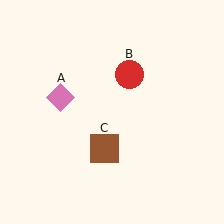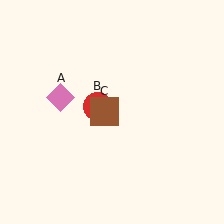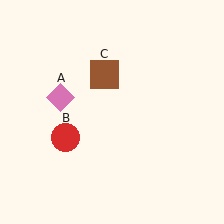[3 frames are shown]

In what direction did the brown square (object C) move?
The brown square (object C) moved up.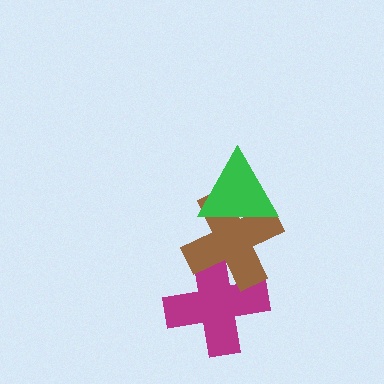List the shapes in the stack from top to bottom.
From top to bottom: the green triangle, the brown cross, the magenta cross.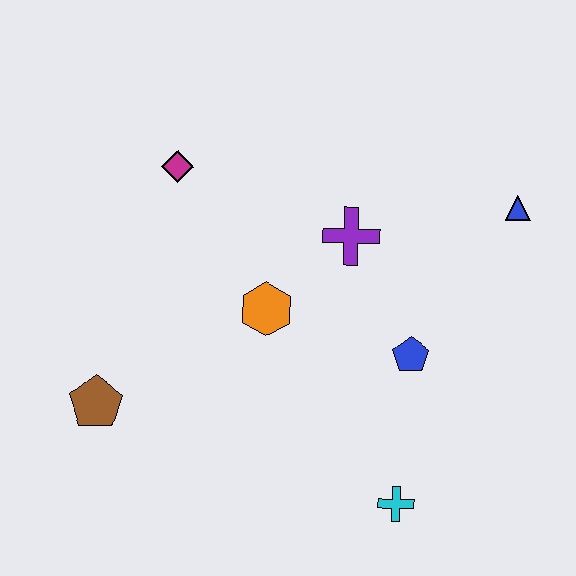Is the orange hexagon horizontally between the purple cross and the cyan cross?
No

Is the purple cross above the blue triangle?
No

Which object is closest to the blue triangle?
The purple cross is closest to the blue triangle.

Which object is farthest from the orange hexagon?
The blue triangle is farthest from the orange hexagon.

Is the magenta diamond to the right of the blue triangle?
No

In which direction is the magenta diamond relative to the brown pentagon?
The magenta diamond is above the brown pentagon.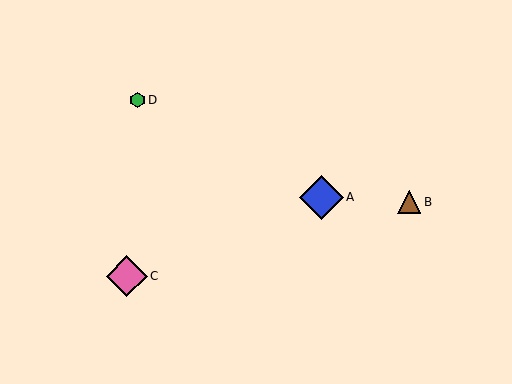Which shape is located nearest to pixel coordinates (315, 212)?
The blue diamond (labeled A) at (321, 197) is nearest to that location.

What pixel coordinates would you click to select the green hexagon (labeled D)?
Click at (137, 100) to select the green hexagon D.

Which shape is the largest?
The blue diamond (labeled A) is the largest.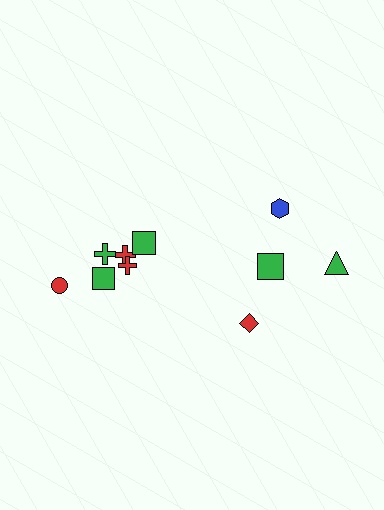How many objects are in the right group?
There are 4 objects.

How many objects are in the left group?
There are 6 objects.